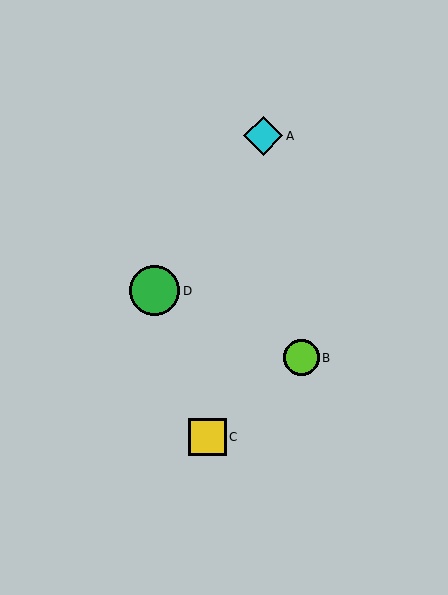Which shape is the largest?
The green circle (labeled D) is the largest.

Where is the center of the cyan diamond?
The center of the cyan diamond is at (263, 136).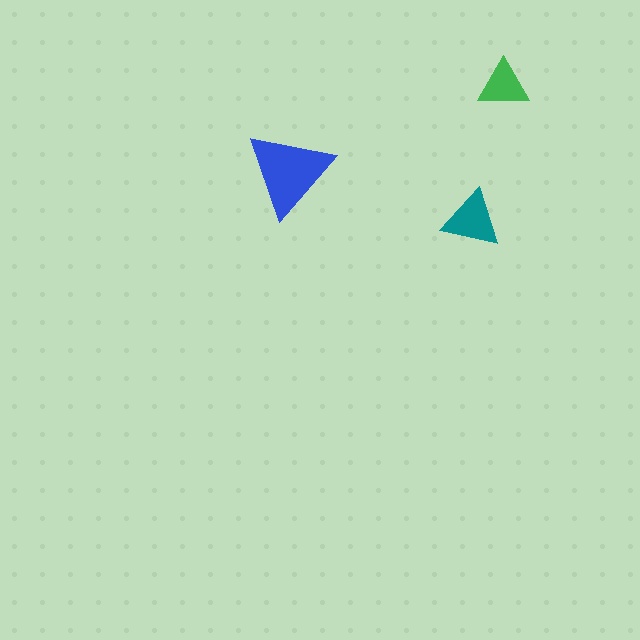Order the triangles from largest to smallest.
the blue one, the teal one, the green one.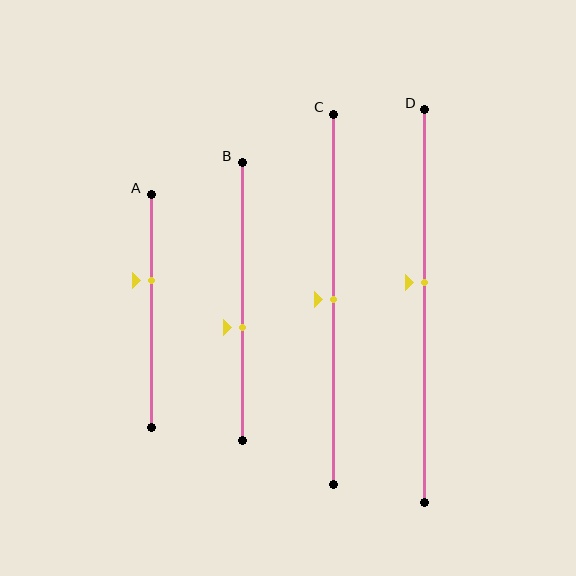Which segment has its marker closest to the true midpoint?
Segment C has its marker closest to the true midpoint.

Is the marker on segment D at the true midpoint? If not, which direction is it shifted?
No, the marker on segment D is shifted upward by about 6% of the segment length.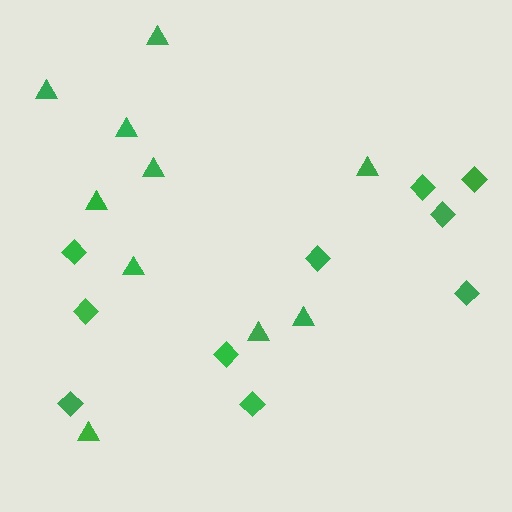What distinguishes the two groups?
There are 2 groups: one group of triangles (10) and one group of diamonds (10).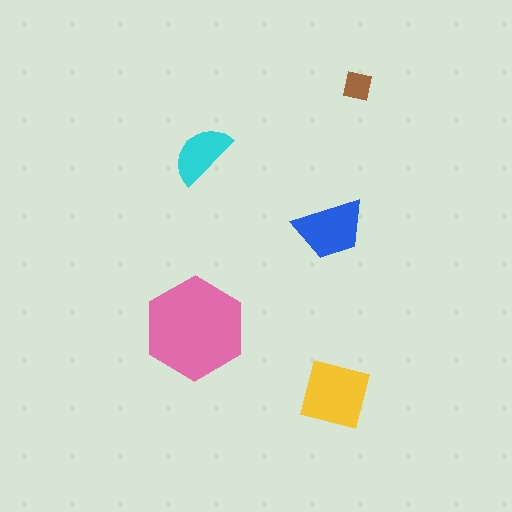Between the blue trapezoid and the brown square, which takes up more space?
The blue trapezoid.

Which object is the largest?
The pink hexagon.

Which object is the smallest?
The brown square.